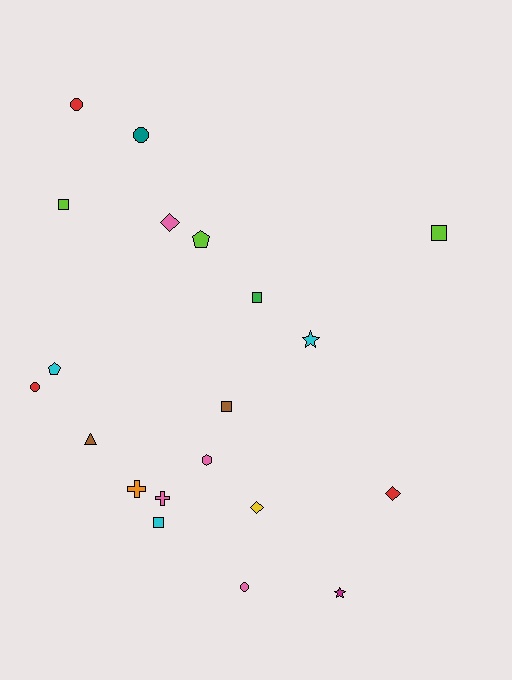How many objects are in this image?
There are 20 objects.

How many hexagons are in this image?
There is 1 hexagon.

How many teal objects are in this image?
There is 1 teal object.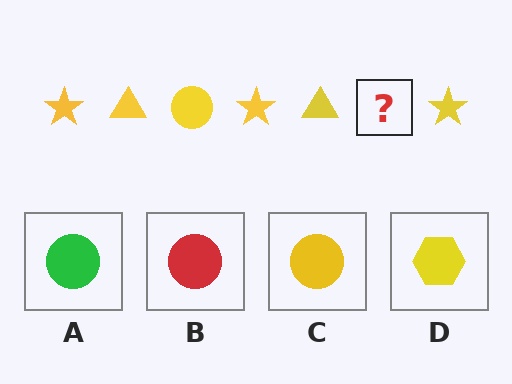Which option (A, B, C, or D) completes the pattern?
C.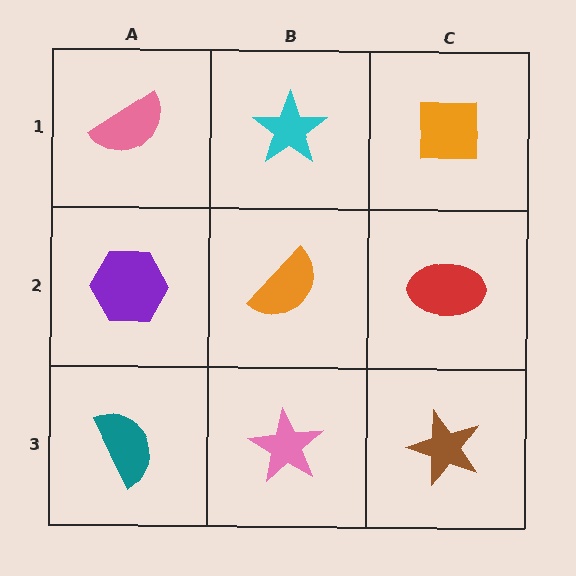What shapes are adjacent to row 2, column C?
An orange square (row 1, column C), a brown star (row 3, column C), an orange semicircle (row 2, column B).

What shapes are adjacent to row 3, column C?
A red ellipse (row 2, column C), a pink star (row 3, column B).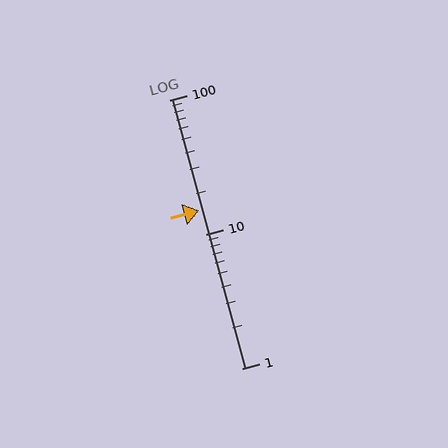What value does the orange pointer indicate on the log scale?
The pointer indicates approximately 15.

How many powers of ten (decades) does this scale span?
The scale spans 2 decades, from 1 to 100.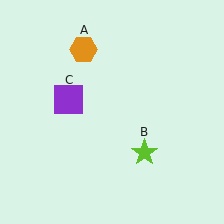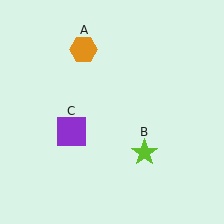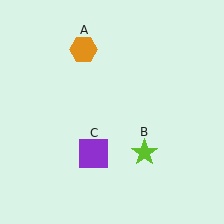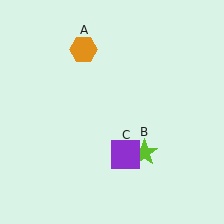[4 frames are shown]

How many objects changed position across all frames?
1 object changed position: purple square (object C).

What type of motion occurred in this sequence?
The purple square (object C) rotated counterclockwise around the center of the scene.